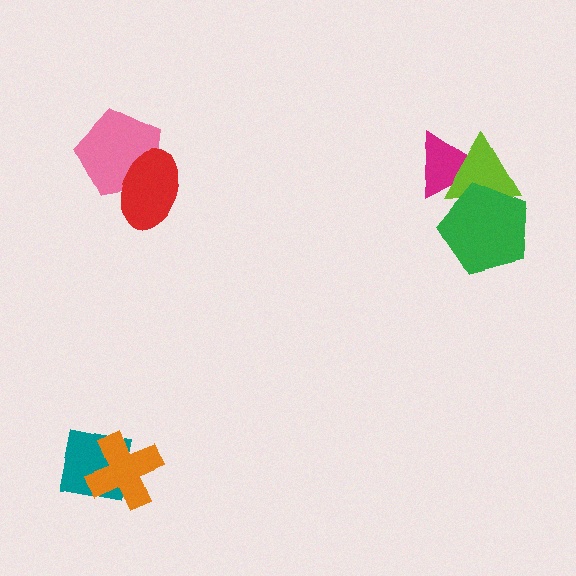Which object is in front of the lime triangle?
The green pentagon is in front of the lime triangle.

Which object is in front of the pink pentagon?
The red ellipse is in front of the pink pentagon.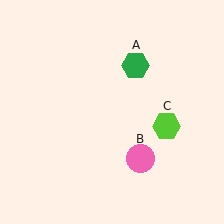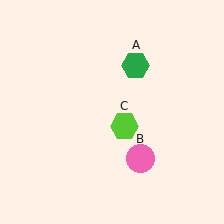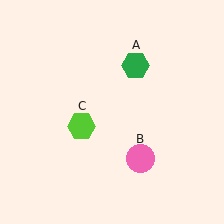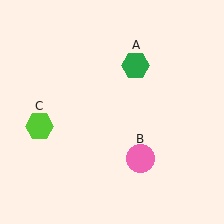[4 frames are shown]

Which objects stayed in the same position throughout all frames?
Green hexagon (object A) and pink circle (object B) remained stationary.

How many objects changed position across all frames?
1 object changed position: lime hexagon (object C).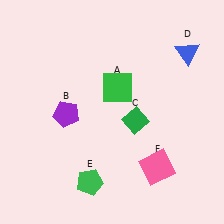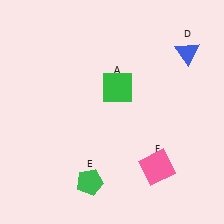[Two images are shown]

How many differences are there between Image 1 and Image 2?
There are 2 differences between the two images.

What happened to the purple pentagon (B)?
The purple pentagon (B) was removed in Image 2. It was in the bottom-left area of Image 1.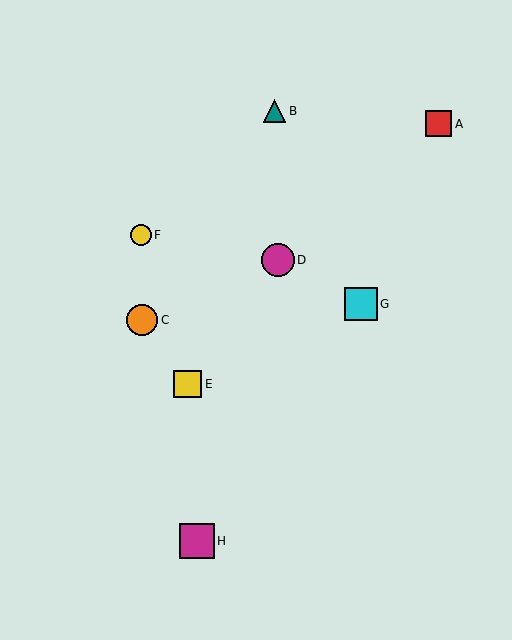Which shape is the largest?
The magenta square (labeled H) is the largest.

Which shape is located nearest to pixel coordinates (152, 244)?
The yellow circle (labeled F) at (141, 235) is nearest to that location.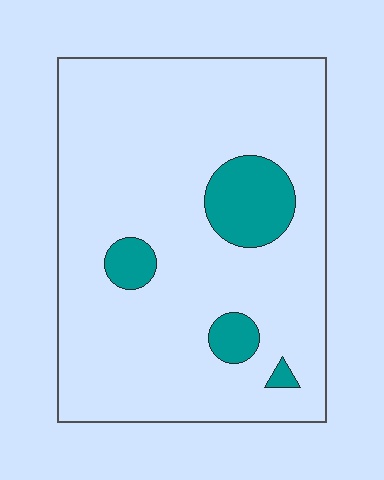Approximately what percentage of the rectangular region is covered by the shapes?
Approximately 10%.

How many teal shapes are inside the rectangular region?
4.